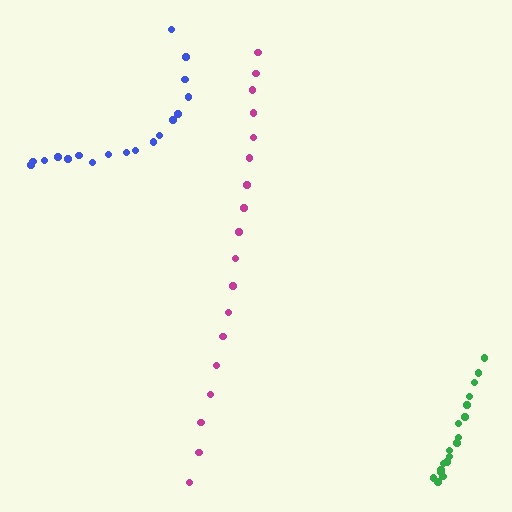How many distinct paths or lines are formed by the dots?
There are 3 distinct paths.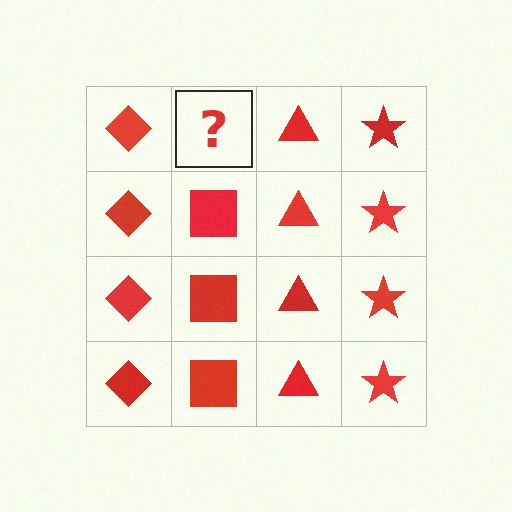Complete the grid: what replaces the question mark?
The question mark should be replaced with a red square.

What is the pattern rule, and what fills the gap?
The rule is that each column has a consistent shape. The gap should be filled with a red square.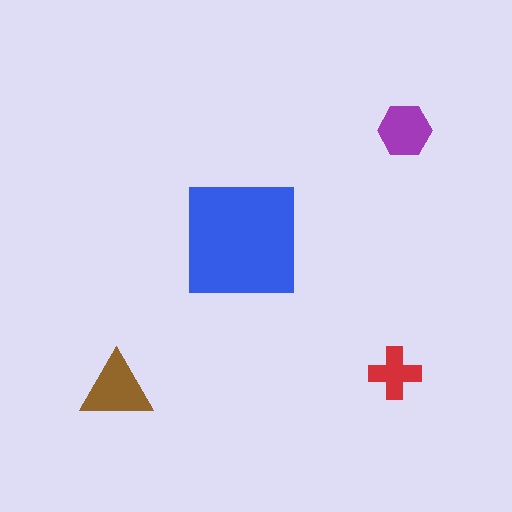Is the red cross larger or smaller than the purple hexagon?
Smaller.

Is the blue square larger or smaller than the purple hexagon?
Larger.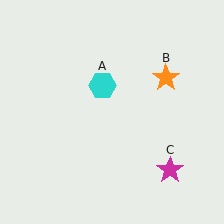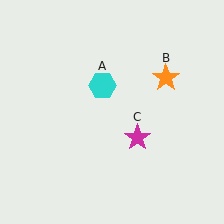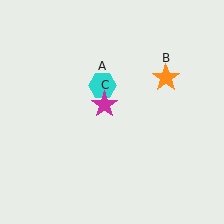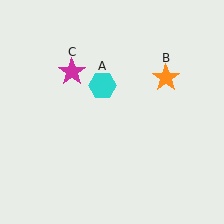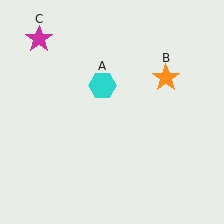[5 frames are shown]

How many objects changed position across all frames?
1 object changed position: magenta star (object C).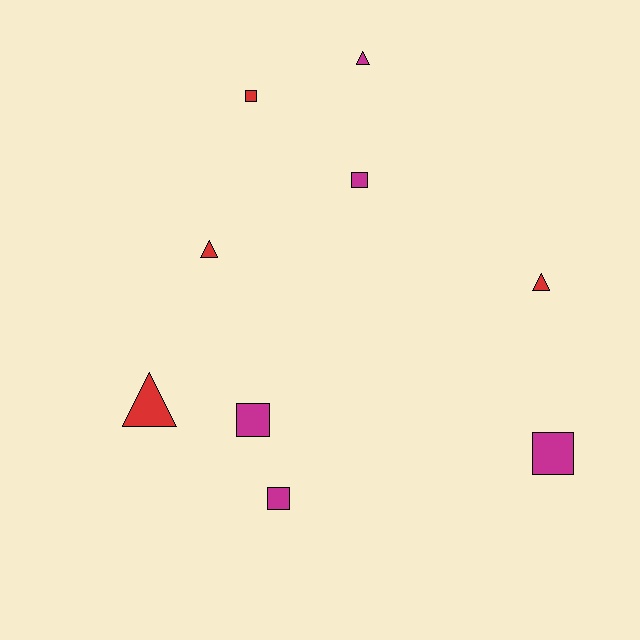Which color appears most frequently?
Magenta, with 5 objects.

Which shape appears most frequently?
Square, with 5 objects.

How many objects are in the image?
There are 9 objects.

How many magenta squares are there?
There are 4 magenta squares.